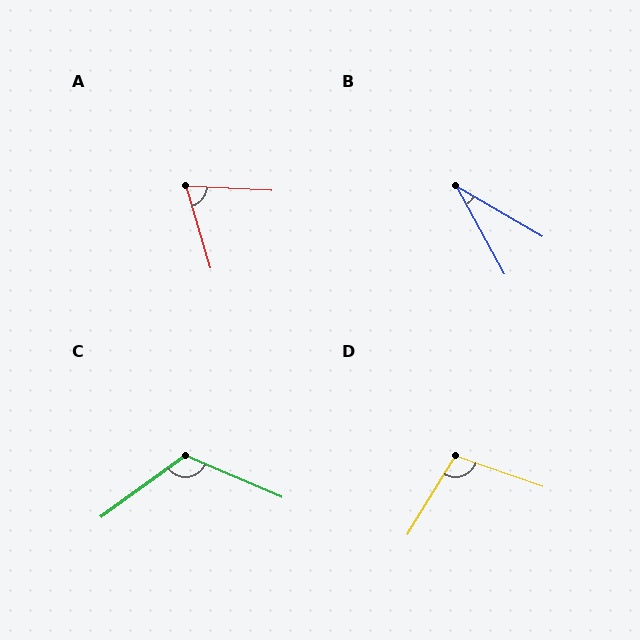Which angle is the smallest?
B, at approximately 31 degrees.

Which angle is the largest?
C, at approximately 121 degrees.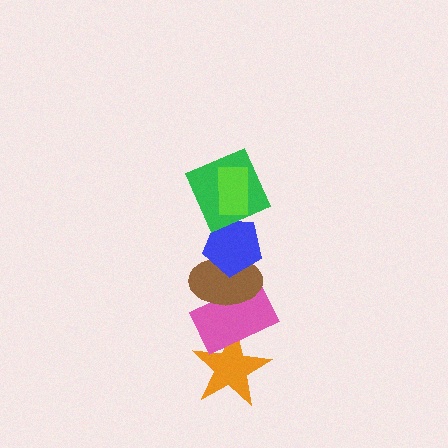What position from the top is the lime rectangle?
The lime rectangle is 1st from the top.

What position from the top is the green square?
The green square is 2nd from the top.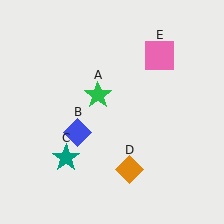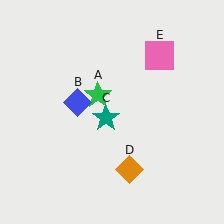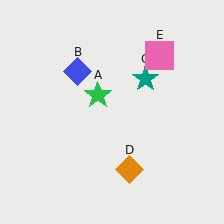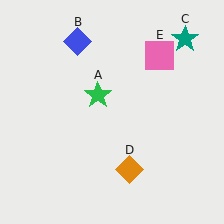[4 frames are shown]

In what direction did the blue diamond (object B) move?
The blue diamond (object B) moved up.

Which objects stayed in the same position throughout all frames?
Green star (object A) and orange diamond (object D) and pink square (object E) remained stationary.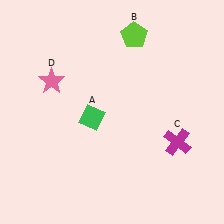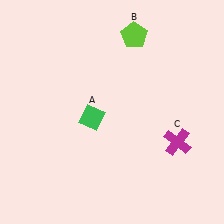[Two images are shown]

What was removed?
The pink star (D) was removed in Image 2.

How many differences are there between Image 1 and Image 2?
There is 1 difference between the two images.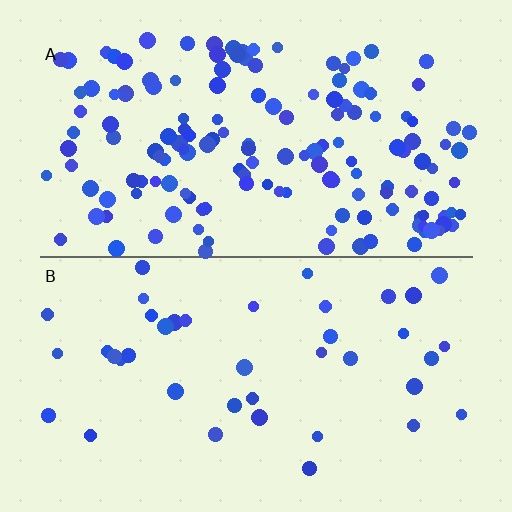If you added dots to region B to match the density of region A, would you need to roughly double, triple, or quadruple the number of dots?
Approximately quadruple.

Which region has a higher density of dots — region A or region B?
A (the top).